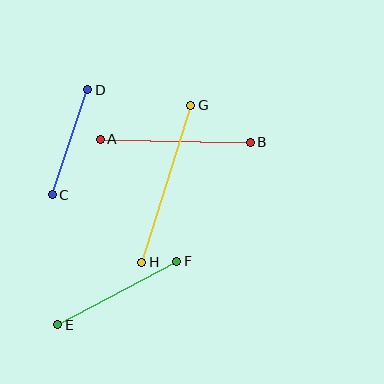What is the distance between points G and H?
The distance is approximately 164 pixels.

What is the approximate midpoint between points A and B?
The midpoint is at approximately (175, 141) pixels.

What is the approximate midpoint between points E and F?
The midpoint is at approximately (117, 293) pixels.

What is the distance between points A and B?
The distance is approximately 150 pixels.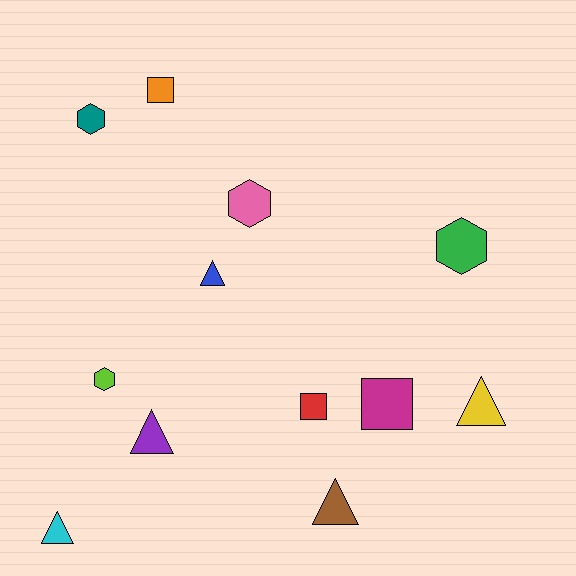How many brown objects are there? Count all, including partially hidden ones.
There is 1 brown object.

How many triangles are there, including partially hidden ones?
There are 5 triangles.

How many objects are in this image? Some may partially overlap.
There are 12 objects.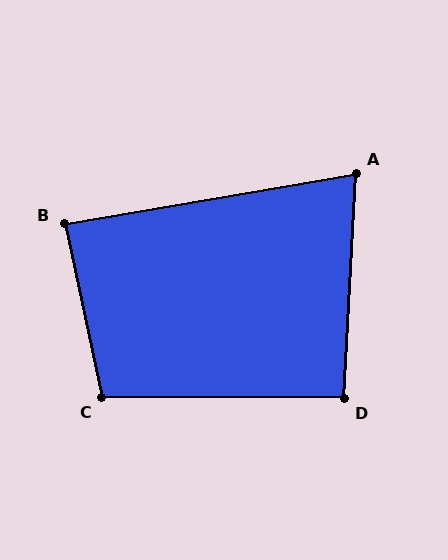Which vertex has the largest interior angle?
C, at approximately 103 degrees.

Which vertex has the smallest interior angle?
A, at approximately 77 degrees.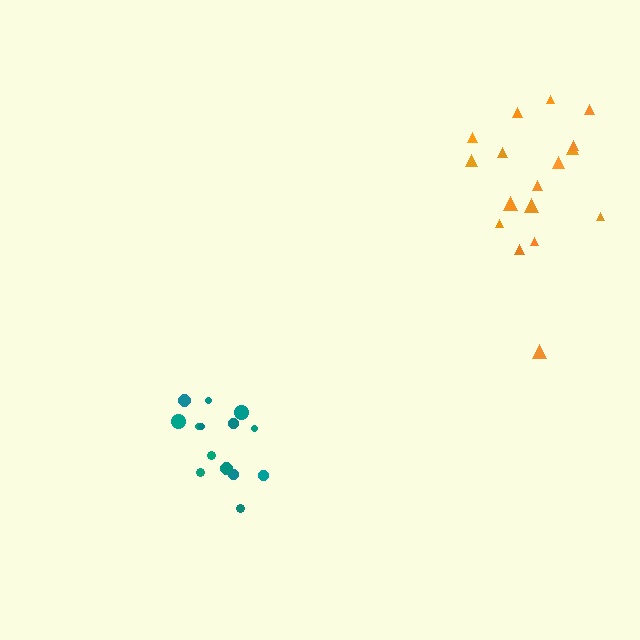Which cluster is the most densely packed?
Teal.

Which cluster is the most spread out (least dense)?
Orange.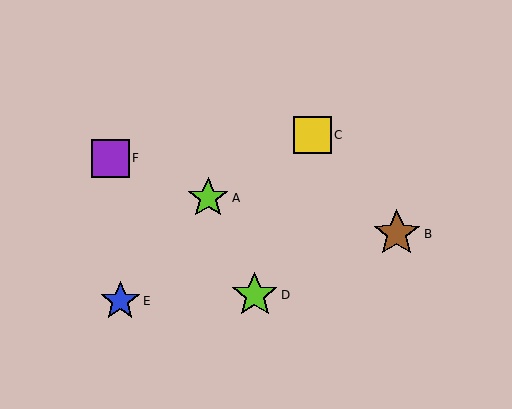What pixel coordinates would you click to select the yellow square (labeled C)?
Click at (312, 135) to select the yellow square C.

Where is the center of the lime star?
The center of the lime star is at (208, 198).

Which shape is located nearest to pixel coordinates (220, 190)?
The lime star (labeled A) at (208, 198) is nearest to that location.